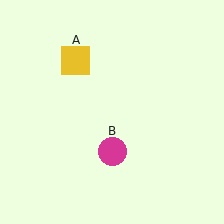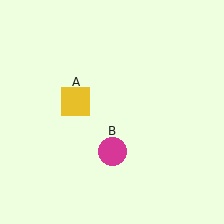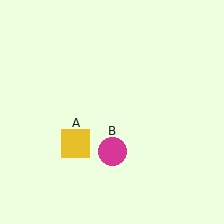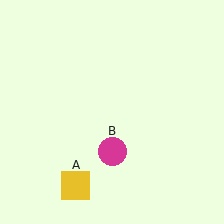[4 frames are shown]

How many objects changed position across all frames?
1 object changed position: yellow square (object A).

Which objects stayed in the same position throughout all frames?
Magenta circle (object B) remained stationary.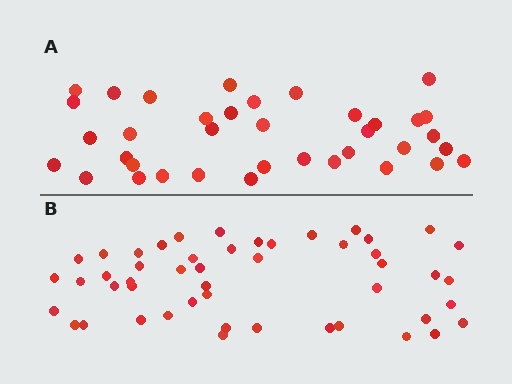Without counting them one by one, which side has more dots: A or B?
Region B (the bottom region) has more dots.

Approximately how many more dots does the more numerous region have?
Region B has roughly 12 or so more dots than region A.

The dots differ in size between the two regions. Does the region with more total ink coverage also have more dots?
No. Region A has more total ink coverage because its dots are larger, but region B actually contains more individual dots. Total area can be misleading — the number of items is what matters here.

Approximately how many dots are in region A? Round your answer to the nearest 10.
About 40 dots. (The exact count is 37, which rounds to 40.)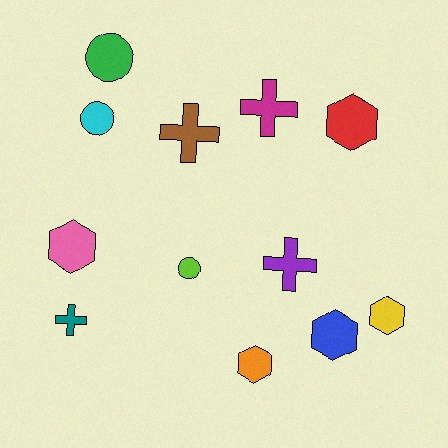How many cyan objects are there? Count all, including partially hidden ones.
There is 1 cyan object.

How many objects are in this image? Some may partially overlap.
There are 12 objects.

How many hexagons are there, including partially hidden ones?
There are 5 hexagons.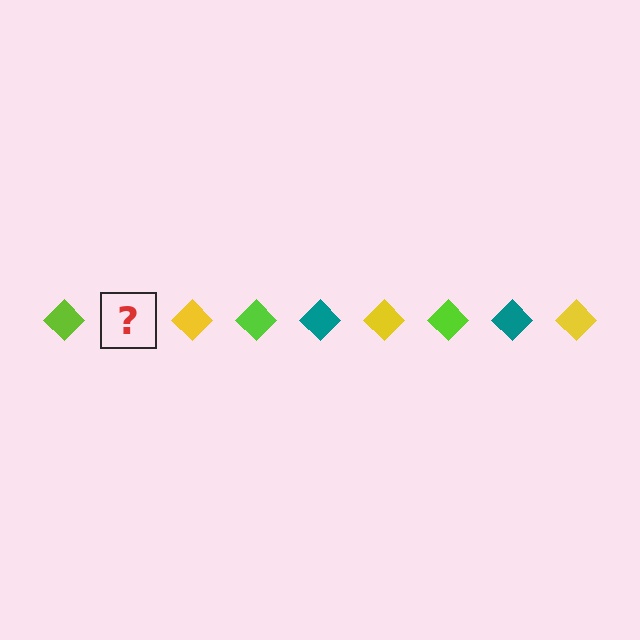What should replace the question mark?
The question mark should be replaced with a teal diamond.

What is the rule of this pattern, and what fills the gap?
The rule is that the pattern cycles through lime, teal, yellow diamonds. The gap should be filled with a teal diamond.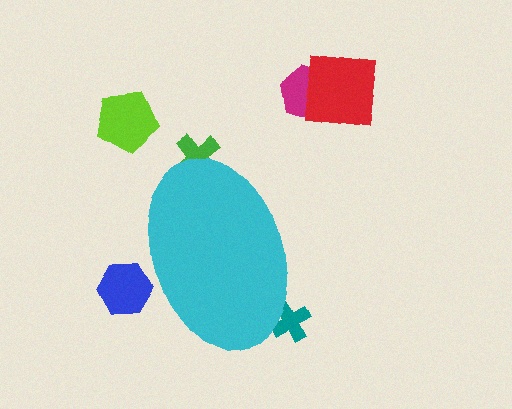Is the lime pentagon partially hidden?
No, the lime pentagon is fully visible.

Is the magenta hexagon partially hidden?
No, the magenta hexagon is fully visible.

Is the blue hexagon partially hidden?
Yes, the blue hexagon is partially hidden behind the cyan ellipse.